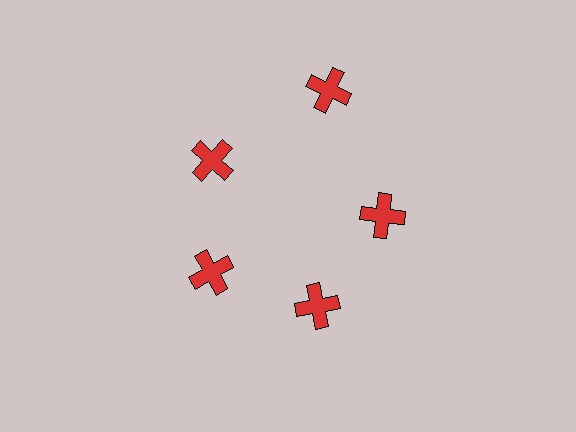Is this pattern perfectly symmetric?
No. The 5 red crosses are arranged in a ring, but one element near the 1 o'clock position is pushed outward from the center, breaking the 5-fold rotational symmetry.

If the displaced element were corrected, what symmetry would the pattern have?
It would have 5-fold rotational symmetry — the pattern would map onto itself every 72 degrees.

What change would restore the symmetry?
The symmetry would be restored by moving it inward, back onto the ring so that all 5 crosses sit at equal angles and equal distance from the center.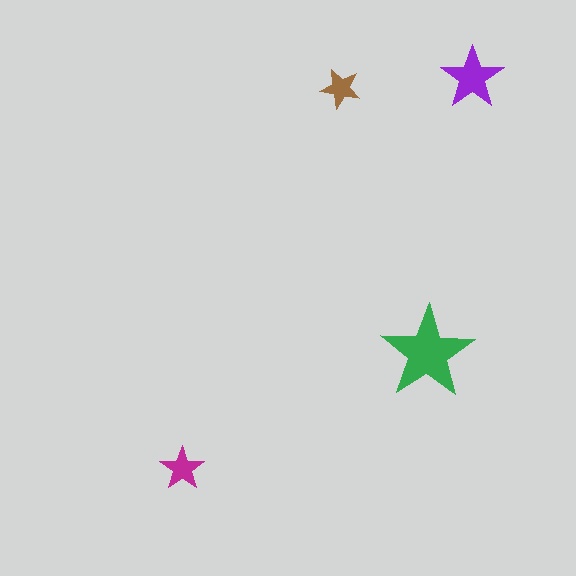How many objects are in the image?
There are 4 objects in the image.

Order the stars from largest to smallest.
the green one, the purple one, the magenta one, the brown one.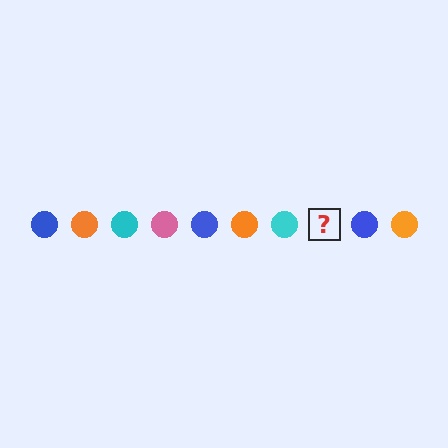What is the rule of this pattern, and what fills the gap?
The rule is that the pattern cycles through blue, orange, cyan, pink circles. The gap should be filled with a pink circle.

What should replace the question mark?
The question mark should be replaced with a pink circle.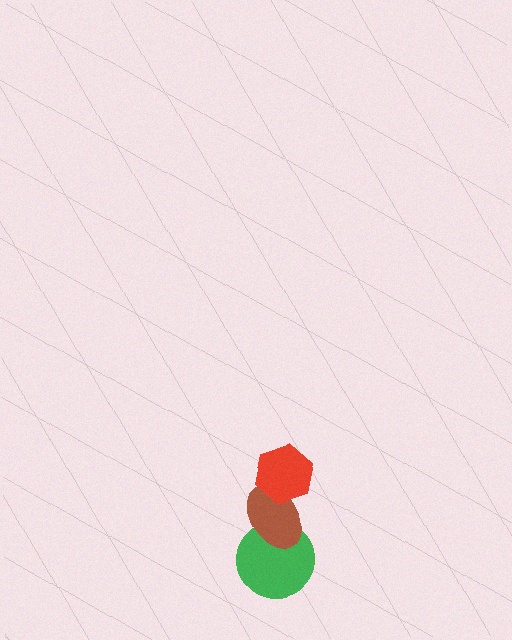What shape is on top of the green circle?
The brown ellipse is on top of the green circle.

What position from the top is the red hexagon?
The red hexagon is 1st from the top.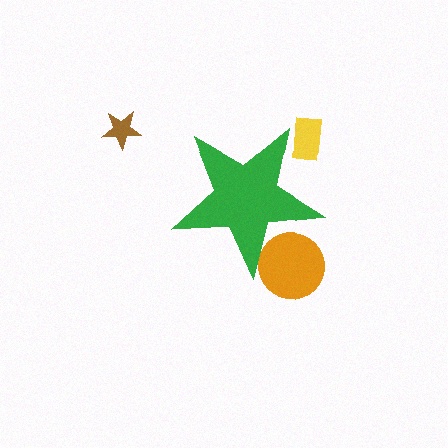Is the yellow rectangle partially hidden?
Yes, the yellow rectangle is partially hidden behind the green star.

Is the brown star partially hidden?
No, the brown star is fully visible.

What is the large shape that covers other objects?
A green star.